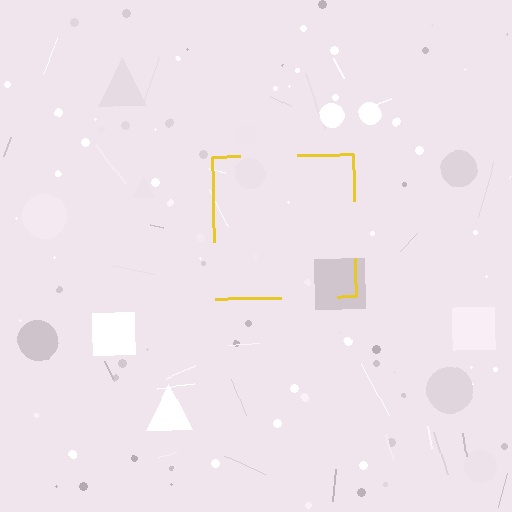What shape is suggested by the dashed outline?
The dashed outline suggests a square.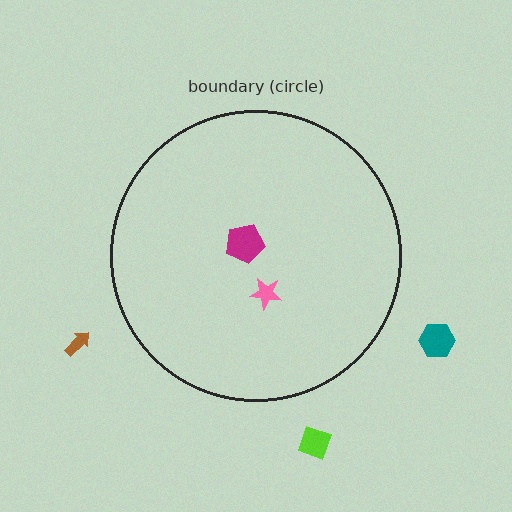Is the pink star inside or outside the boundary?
Inside.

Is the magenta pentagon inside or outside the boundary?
Inside.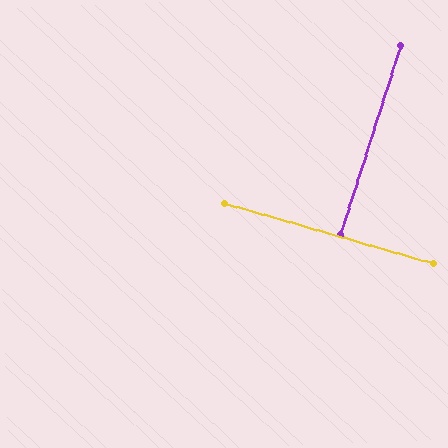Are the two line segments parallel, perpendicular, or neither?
Perpendicular — they meet at approximately 89°.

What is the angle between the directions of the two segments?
Approximately 89 degrees.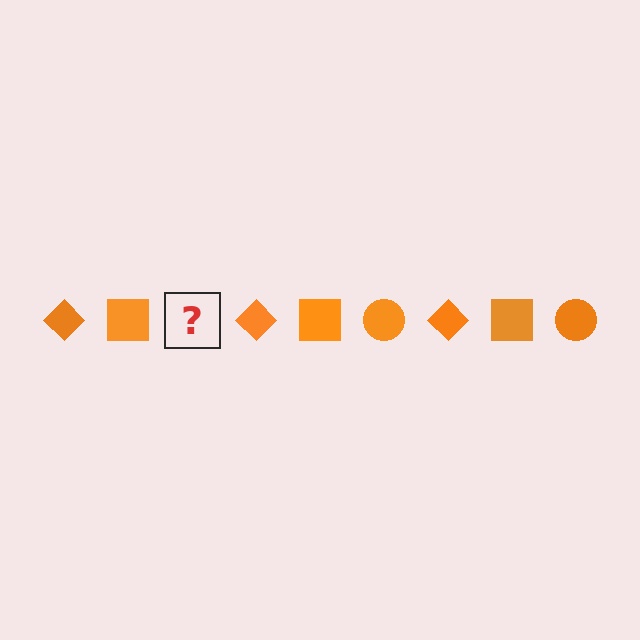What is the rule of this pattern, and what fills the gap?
The rule is that the pattern cycles through diamond, square, circle shapes in orange. The gap should be filled with an orange circle.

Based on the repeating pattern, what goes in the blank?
The blank should be an orange circle.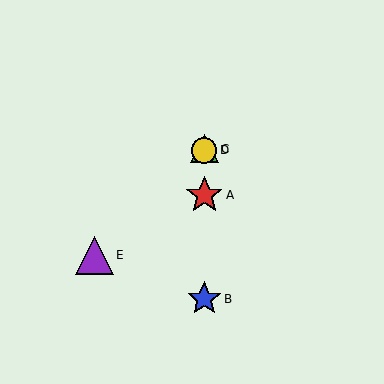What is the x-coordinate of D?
Object D is at x≈204.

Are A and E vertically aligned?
No, A is at x≈204 and E is at x≈94.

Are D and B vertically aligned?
Yes, both are at x≈204.